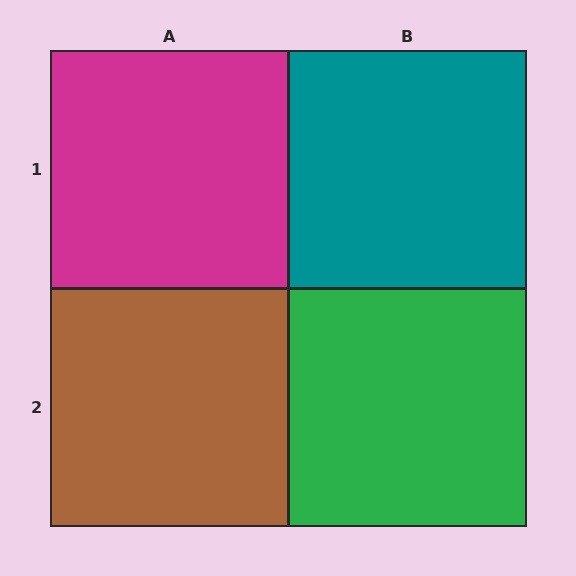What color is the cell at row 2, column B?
Green.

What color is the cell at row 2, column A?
Brown.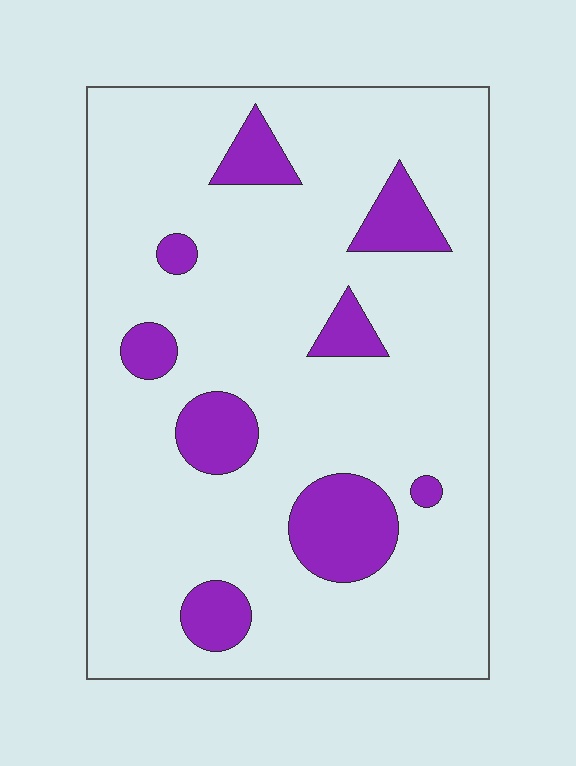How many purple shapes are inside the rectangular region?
9.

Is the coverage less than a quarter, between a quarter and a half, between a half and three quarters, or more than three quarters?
Less than a quarter.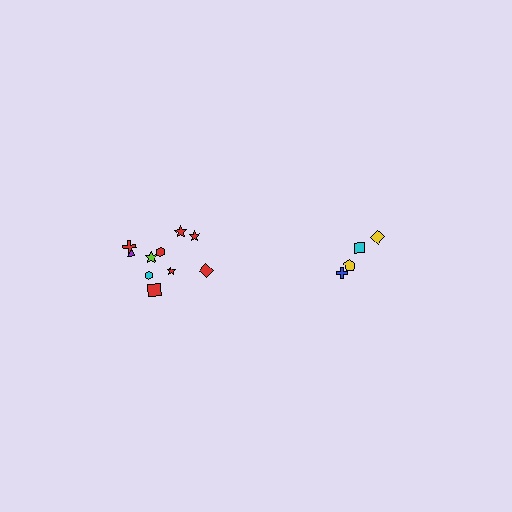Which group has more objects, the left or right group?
The left group.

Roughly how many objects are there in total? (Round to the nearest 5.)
Roughly 15 objects in total.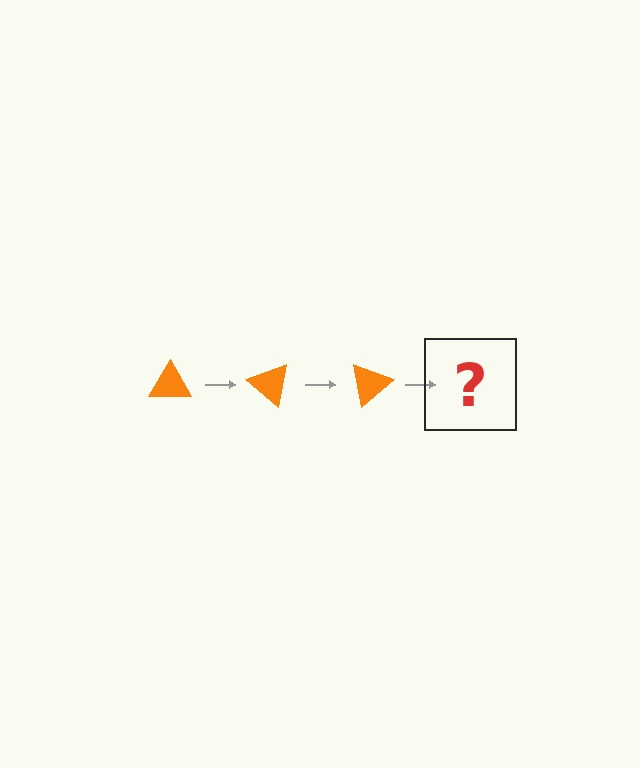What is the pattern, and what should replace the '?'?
The pattern is that the triangle rotates 40 degrees each step. The '?' should be an orange triangle rotated 120 degrees.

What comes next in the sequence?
The next element should be an orange triangle rotated 120 degrees.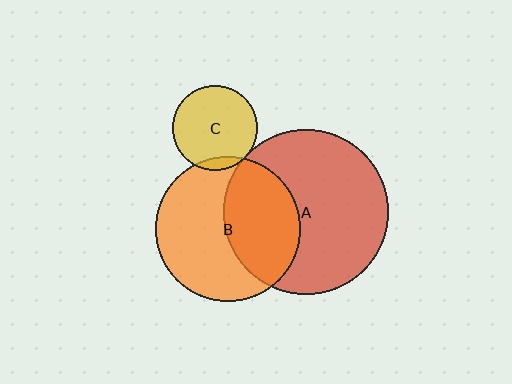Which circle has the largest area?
Circle A (red).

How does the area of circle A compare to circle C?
Approximately 3.7 times.